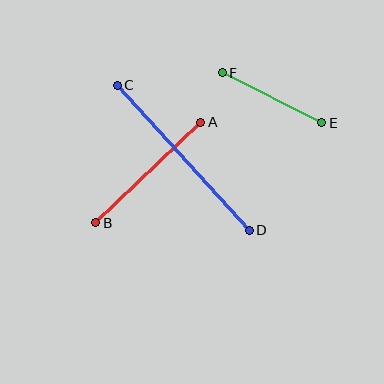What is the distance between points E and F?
The distance is approximately 111 pixels.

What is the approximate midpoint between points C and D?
The midpoint is at approximately (183, 158) pixels.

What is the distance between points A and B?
The distance is approximately 145 pixels.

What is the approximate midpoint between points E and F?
The midpoint is at approximately (272, 98) pixels.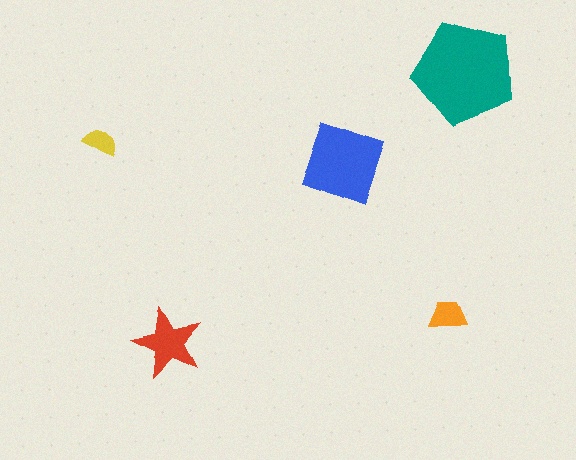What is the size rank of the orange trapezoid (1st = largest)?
4th.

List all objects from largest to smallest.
The teal pentagon, the blue diamond, the red star, the orange trapezoid, the yellow semicircle.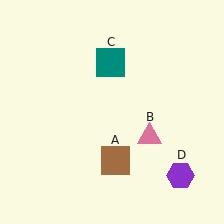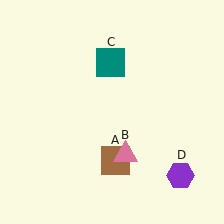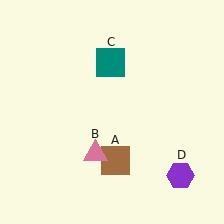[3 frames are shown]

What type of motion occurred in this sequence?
The pink triangle (object B) rotated clockwise around the center of the scene.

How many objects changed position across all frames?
1 object changed position: pink triangle (object B).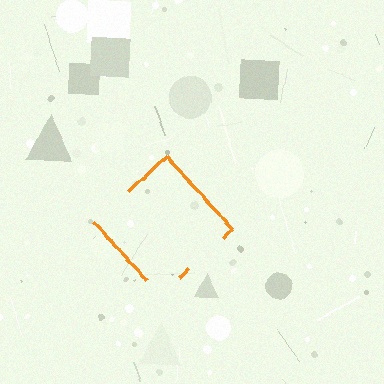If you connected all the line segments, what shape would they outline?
They would outline a diamond.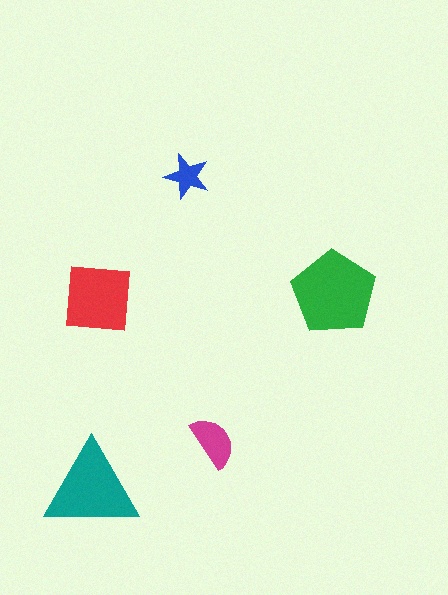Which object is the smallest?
The blue star.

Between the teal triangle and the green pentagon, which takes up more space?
The green pentagon.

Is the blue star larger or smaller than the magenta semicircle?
Smaller.